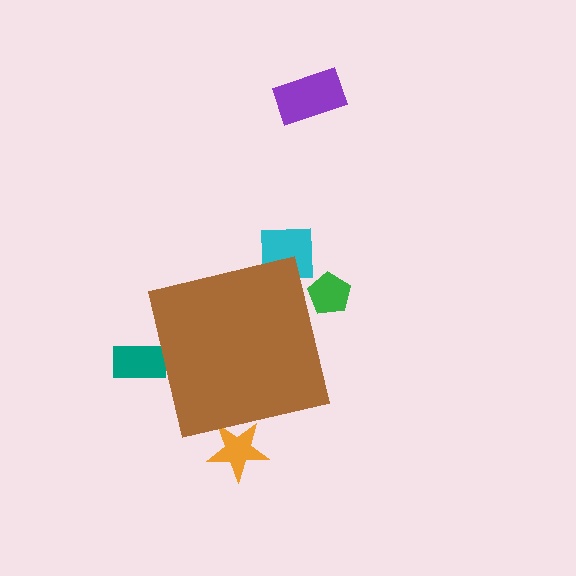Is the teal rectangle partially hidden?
Yes, the teal rectangle is partially hidden behind the brown square.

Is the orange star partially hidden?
Yes, the orange star is partially hidden behind the brown square.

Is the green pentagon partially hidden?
Yes, the green pentagon is partially hidden behind the brown square.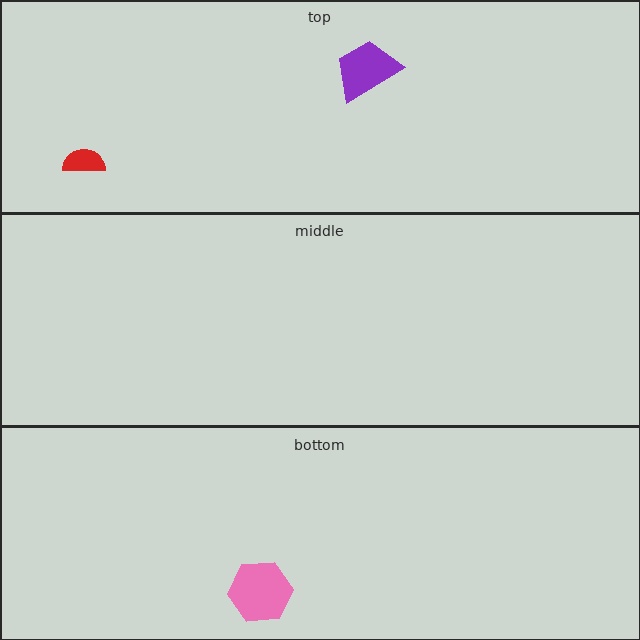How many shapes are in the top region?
2.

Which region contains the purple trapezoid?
The top region.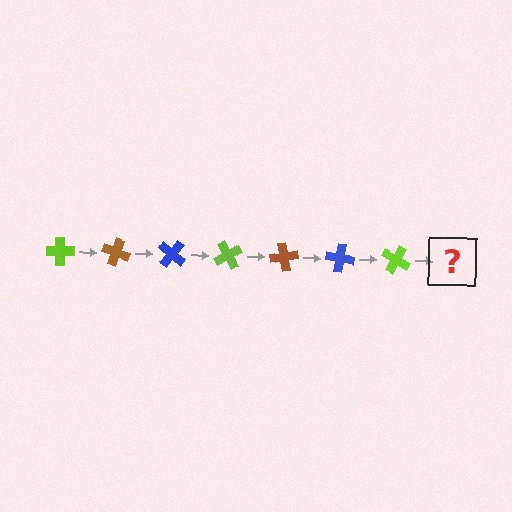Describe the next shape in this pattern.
It should be a brown cross, rotated 140 degrees from the start.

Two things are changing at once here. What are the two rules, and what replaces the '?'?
The two rules are that it rotates 20 degrees each step and the color cycles through lime, brown, and blue. The '?' should be a brown cross, rotated 140 degrees from the start.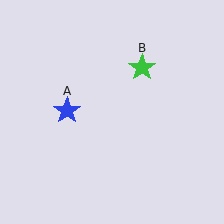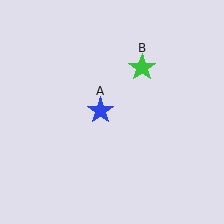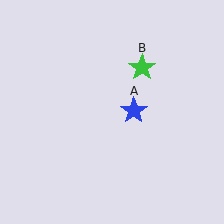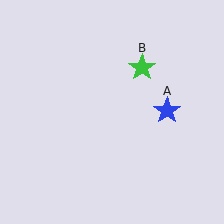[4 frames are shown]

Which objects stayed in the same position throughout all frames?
Green star (object B) remained stationary.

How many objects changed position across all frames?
1 object changed position: blue star (object A).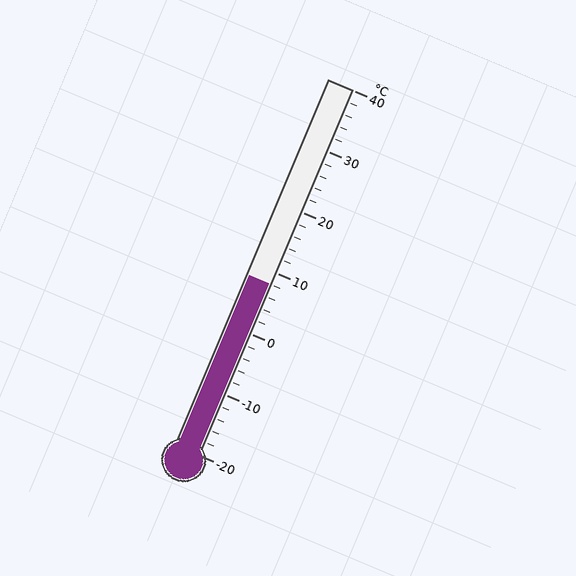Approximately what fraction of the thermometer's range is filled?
The thermometer is filled to approximately 45% of its range.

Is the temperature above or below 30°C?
The temperature is below 30°C.